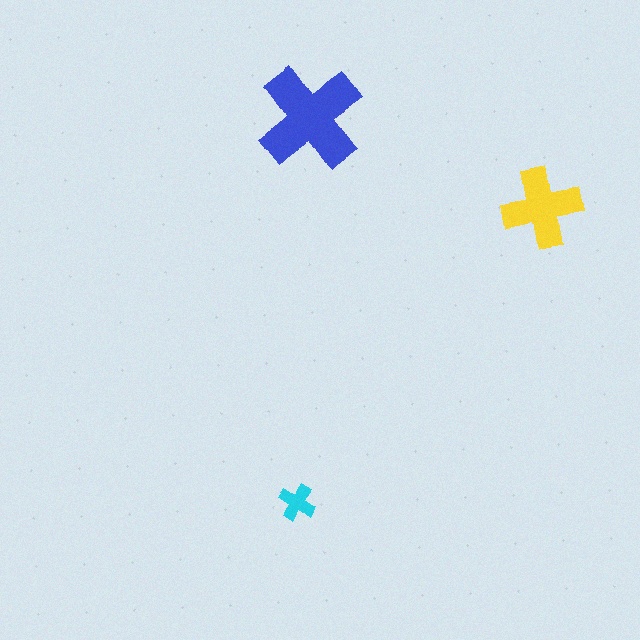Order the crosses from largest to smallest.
the blue one, the yellow one, the cyan one.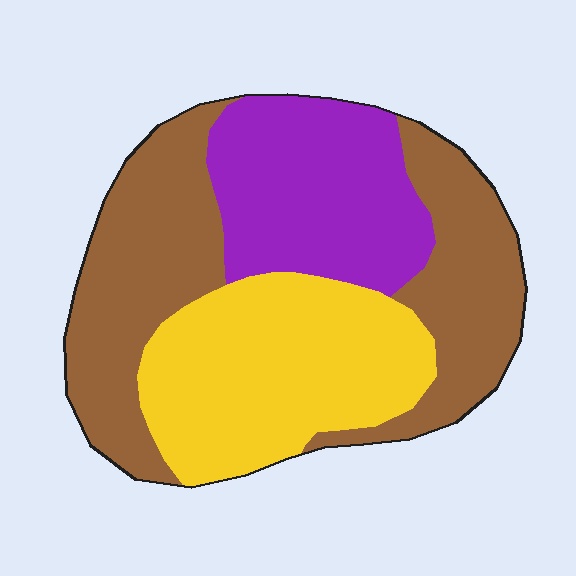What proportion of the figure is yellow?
Yellow covers around 30% of the figure.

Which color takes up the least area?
Purple, at roughly 25%.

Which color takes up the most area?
Brown, at roughly 45%.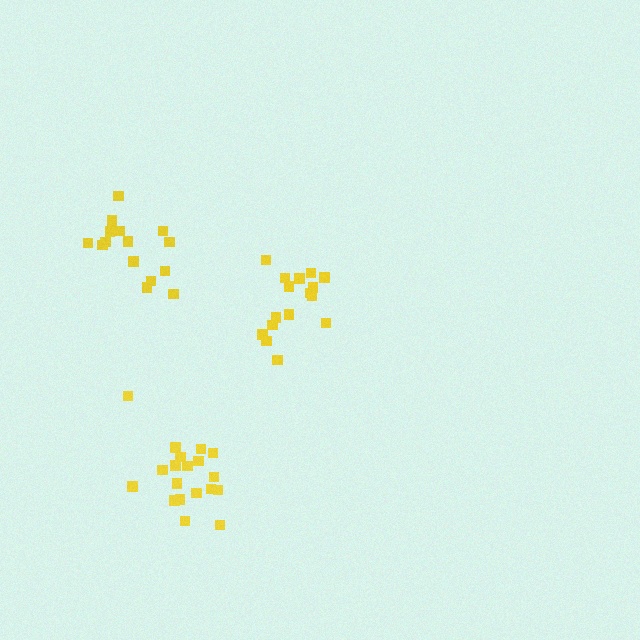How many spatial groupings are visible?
There are 3 spatial groupings.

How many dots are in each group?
Group 1: 19 dots, Group 2: 16 dots, Group 3: 15 dots (50 total).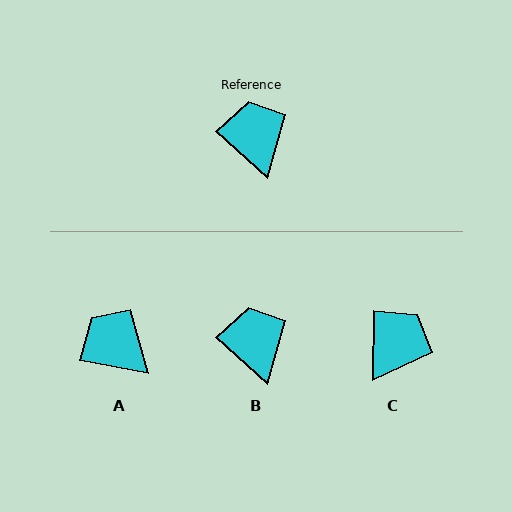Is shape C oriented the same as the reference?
No, it is off by about 49 degrees.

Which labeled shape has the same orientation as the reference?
B.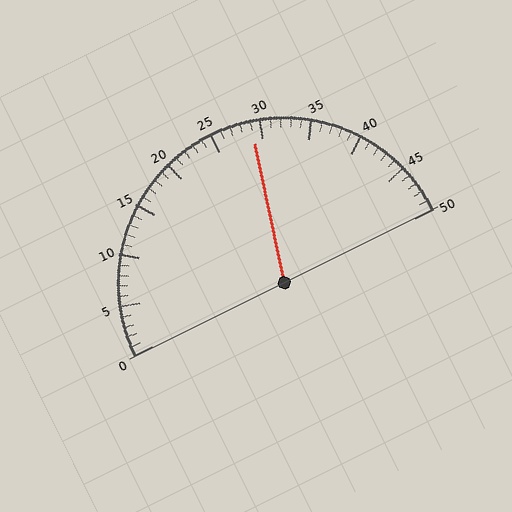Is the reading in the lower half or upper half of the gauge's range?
The reading is in the upper half of the range (0 to 50).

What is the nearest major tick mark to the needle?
The nearest major tick mark is 30.